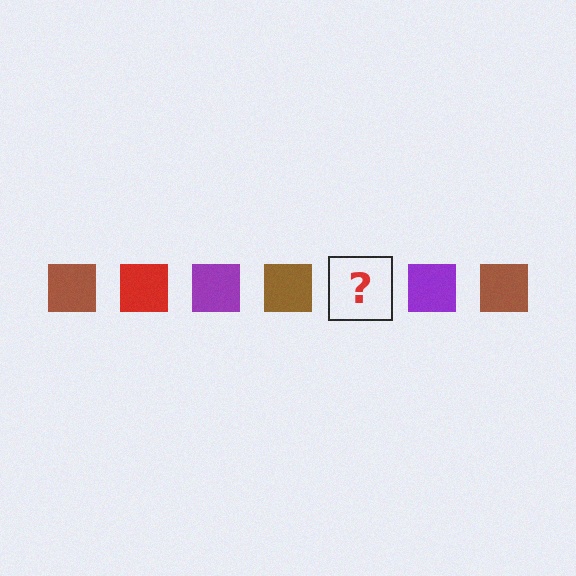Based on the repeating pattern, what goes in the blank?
The blank should be a red square.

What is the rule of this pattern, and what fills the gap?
The rule is that the pattern cycles through brown, red, purple squares. The gap should be filled with a red square.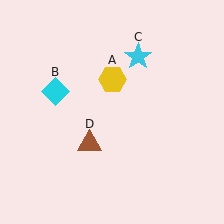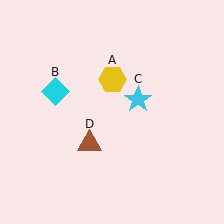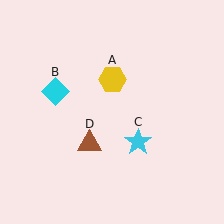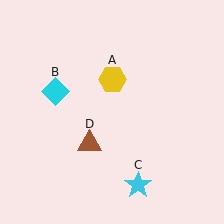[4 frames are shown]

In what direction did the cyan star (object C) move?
The cyan star (object C) moved down.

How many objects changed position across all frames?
1 object changed position: cyan star (object C).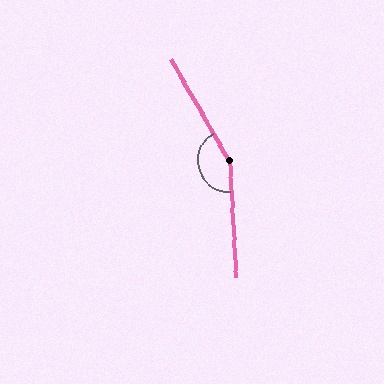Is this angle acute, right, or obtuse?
It is obtuse.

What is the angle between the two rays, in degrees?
Approximately 153 degrees.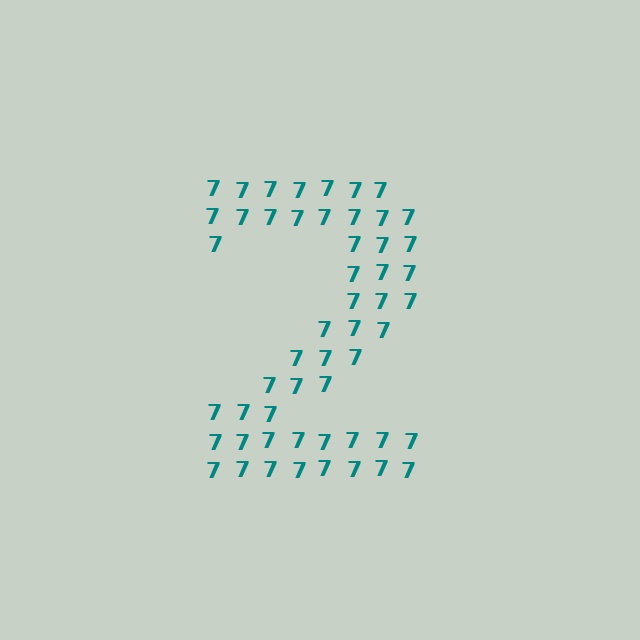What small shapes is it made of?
It is made of small digit 7's.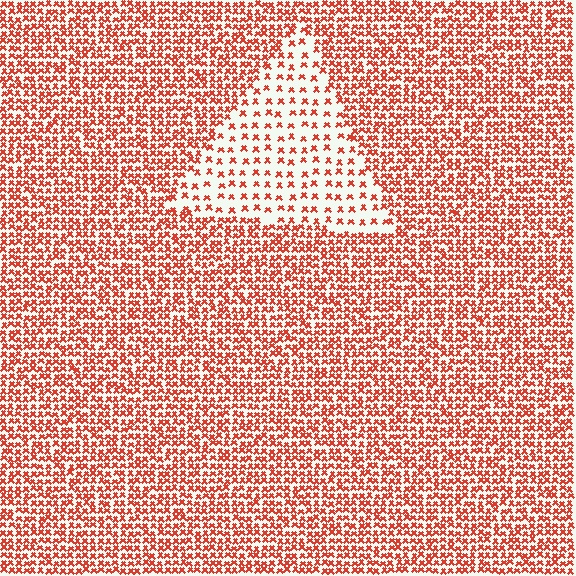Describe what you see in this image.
The image contains small red elements arranged at two different densities. A triangle-shaped region is visible where the elements are less densely packed than the surrounding area.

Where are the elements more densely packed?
The elements are more densely packed outside the triangle boundary.